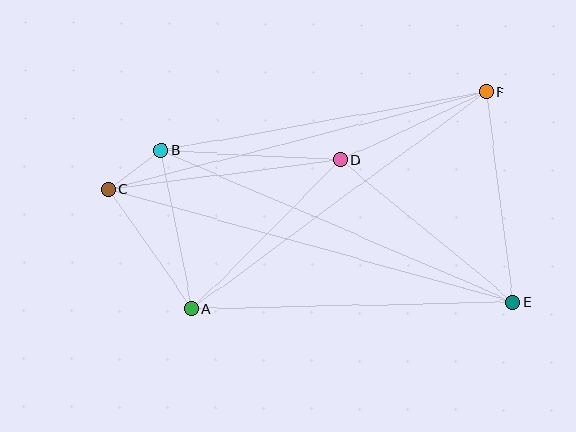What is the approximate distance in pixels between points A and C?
The distance between A and C is approximately 146 pixels.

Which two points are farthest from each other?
Points C and E are farthest from each other.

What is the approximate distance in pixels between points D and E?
The distance between D and E is approximately 223 pixels.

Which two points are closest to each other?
Points B and C are closest to each other.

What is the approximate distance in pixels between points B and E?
The distance between B and E is approximately 383 pixels.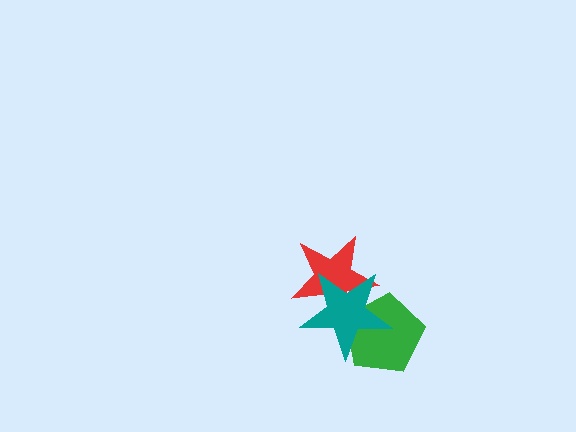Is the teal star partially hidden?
No, no other shape covers it.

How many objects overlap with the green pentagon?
2 objects overlap with the green pentagon.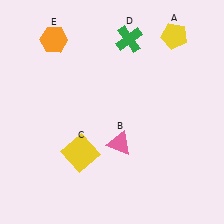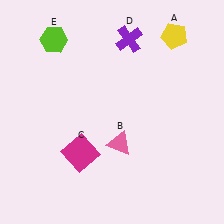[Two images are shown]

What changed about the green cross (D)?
In Image 1, D is green. In Image 2, it changed to purple.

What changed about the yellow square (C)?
In Image 1, C is yellow. In Image 2, it changed to magenta.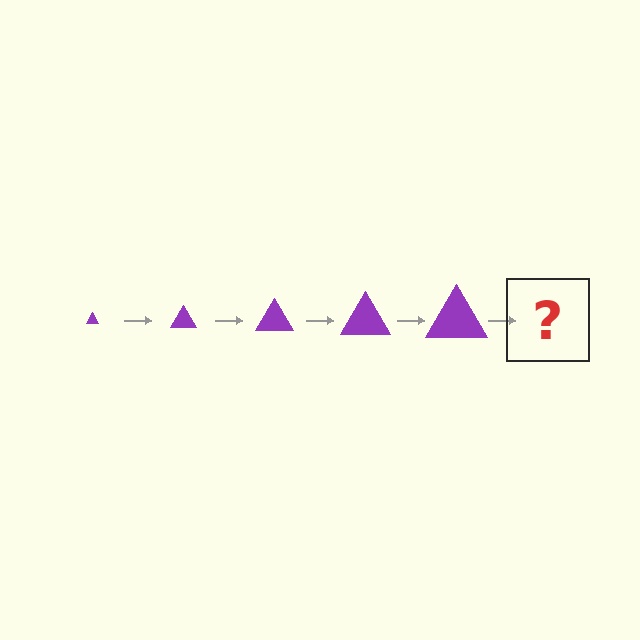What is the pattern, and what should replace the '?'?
The pattern is that the triangle gets progressively larger each step. The '?' should be a purple triangle, larger than the previous one.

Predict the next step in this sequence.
The next step is a purple triangle, larger than the previous one.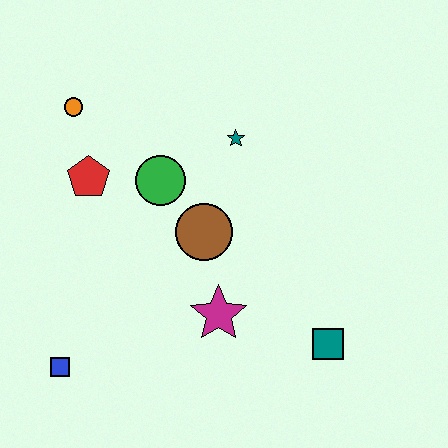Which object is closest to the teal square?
The magenta star is closest to the teal square.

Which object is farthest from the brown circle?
The blue square is farthest from the brown circle.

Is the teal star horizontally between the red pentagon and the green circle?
No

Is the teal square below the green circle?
Yes